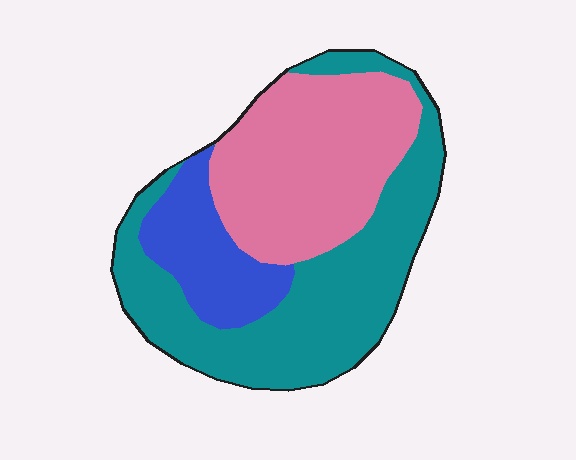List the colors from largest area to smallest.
From largest to smallest: teal, pink, blue.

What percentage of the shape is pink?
Pink covers around 40% of the shape.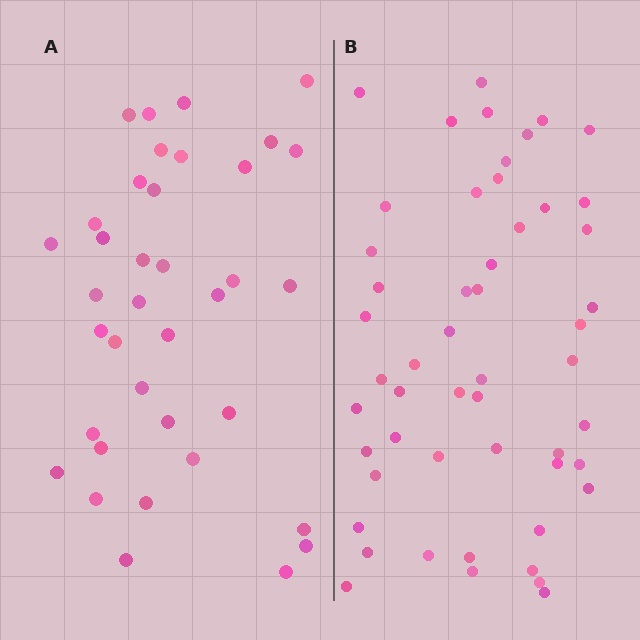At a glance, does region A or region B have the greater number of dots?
Region B (the right region) has more dots.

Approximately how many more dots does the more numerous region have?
Region B has approximately 15 more dots than region A.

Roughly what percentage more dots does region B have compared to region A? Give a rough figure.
About 40% more.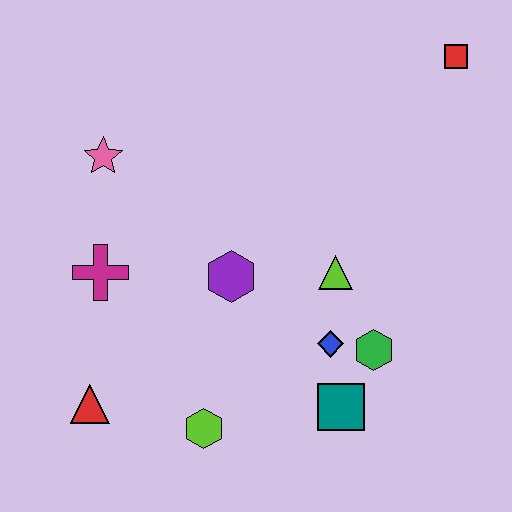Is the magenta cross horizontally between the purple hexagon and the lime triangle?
No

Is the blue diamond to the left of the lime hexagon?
No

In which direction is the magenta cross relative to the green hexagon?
The magenta cross is to the left of the green hexagon.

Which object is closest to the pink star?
The magenta cross is closest to the pink star.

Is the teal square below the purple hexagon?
Yes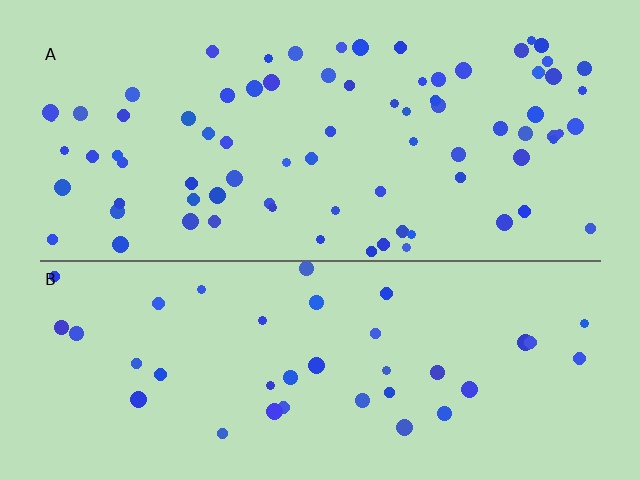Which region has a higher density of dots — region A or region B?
A (the top).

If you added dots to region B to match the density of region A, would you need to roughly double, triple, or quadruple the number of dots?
Approximately double.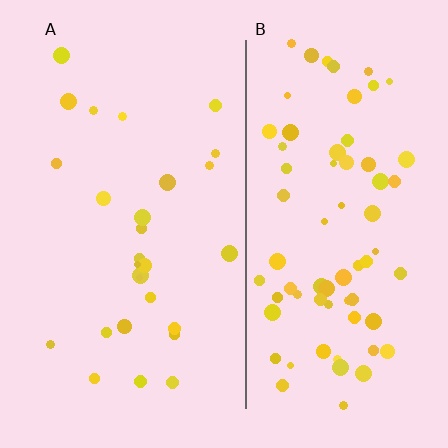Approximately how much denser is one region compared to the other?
Approximately 2.5× — region B over region A.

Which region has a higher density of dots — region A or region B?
B (the right).